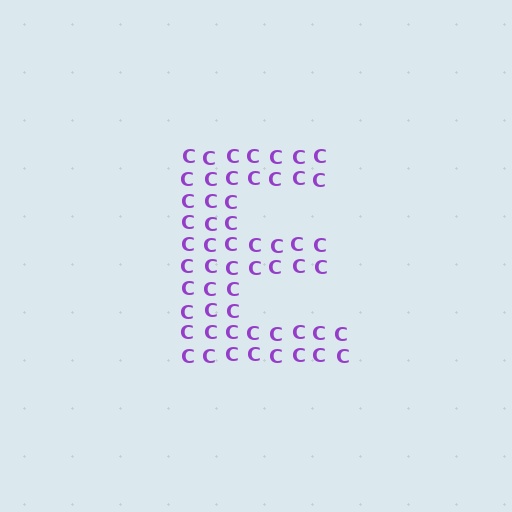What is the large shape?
The large shape is the letter E.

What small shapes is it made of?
It is made of small letter C's.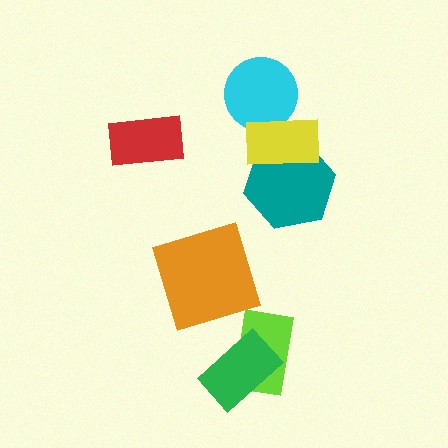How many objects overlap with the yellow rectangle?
2 objects overlap with the yellow rectangle.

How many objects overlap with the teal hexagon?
1 object overlaps with the teal hexagon.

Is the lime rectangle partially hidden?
Yes, it is partially covered by another shape.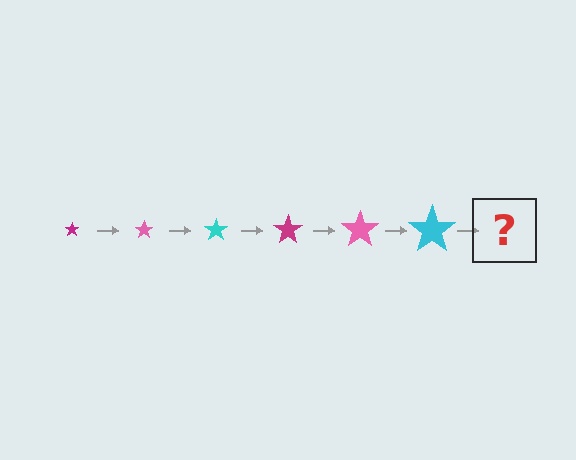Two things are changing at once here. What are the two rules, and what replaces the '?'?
The two rules are that the star grows larger each step and the color cycles through magenta, pink, and cyan. The '?' should be a magenta star, larger than the previous one.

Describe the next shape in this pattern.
It should be a magenta star, larger than the previous one.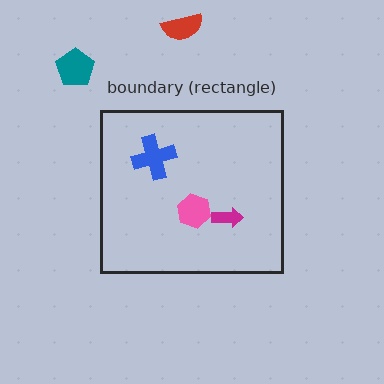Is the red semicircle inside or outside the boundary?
Outside.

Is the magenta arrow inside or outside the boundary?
Inside.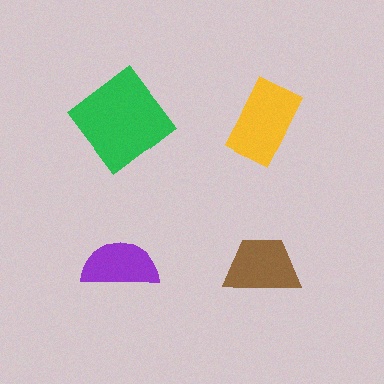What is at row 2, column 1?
A purple semicircle.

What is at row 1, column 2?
A yellow rectangle.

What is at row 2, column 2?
A brown trapezoid.